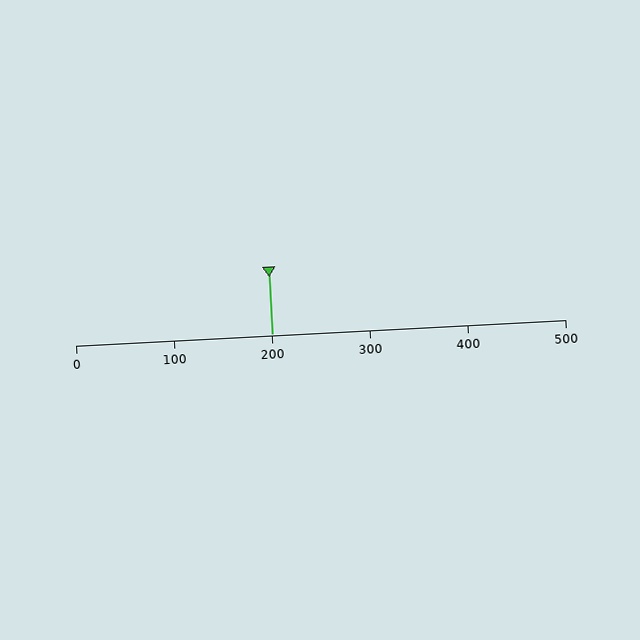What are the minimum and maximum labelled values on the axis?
The axis runs from 0 to 500.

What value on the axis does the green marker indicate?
The marker indicates approximately 200.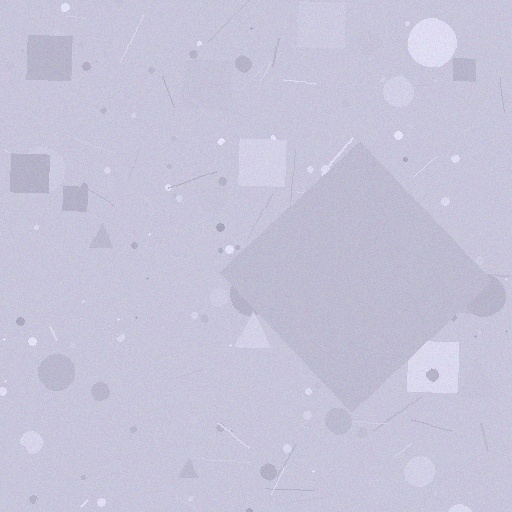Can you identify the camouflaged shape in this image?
The camouflaged shape is a diamond.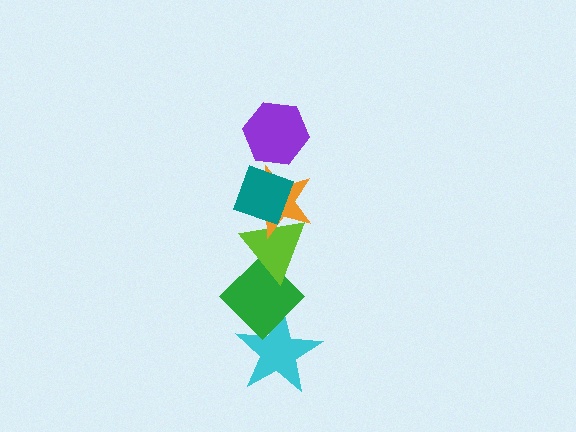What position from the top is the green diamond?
The green diamond is 5th from the top.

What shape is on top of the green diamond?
The lime triangle is on top of the green diamond.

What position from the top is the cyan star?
The cyan star is 6th from the top.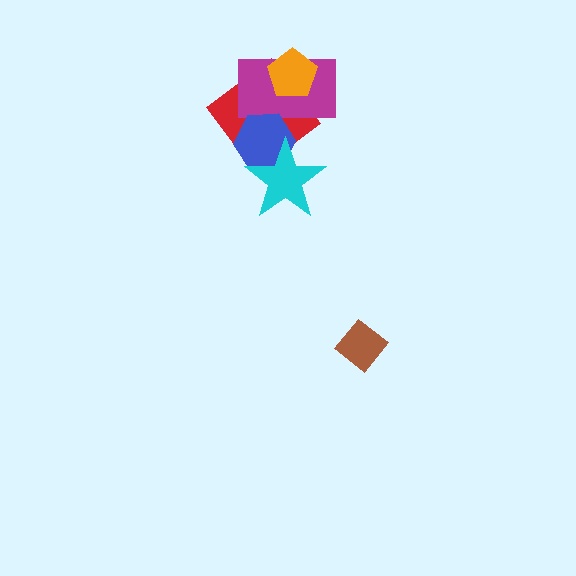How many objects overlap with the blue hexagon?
3 objects overlap with the blue hexagon.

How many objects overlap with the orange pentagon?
2 objects overlap with the orange pentagon.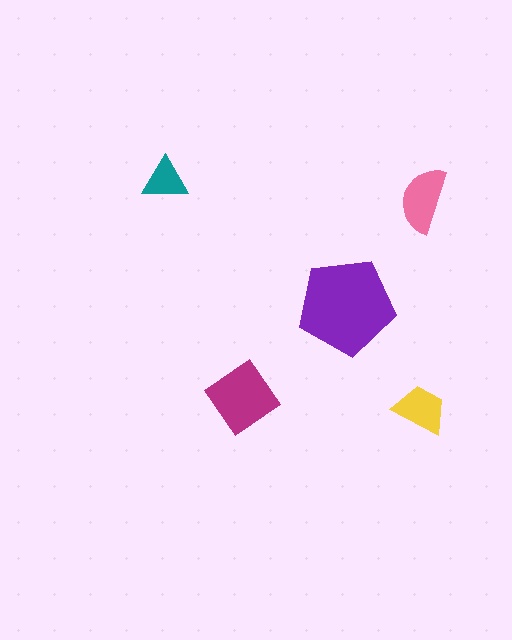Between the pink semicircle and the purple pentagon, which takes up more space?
The purple pentagon.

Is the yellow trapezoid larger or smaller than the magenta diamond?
Smaller.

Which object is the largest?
The purple pentagon.